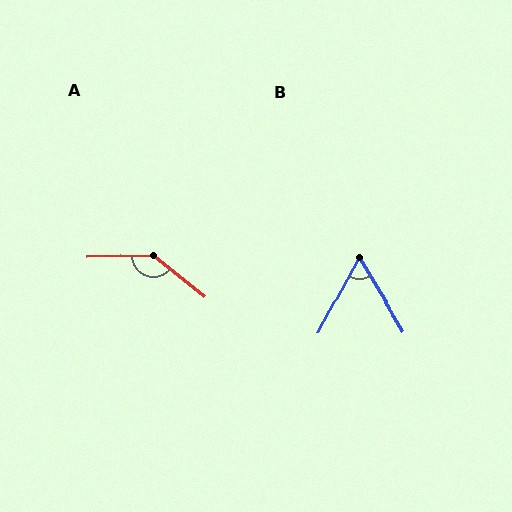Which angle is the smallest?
B, at approximately 59 degrees.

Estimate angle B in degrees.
Approximately 59 degrees.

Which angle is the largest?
A, at approximately 139 degrees.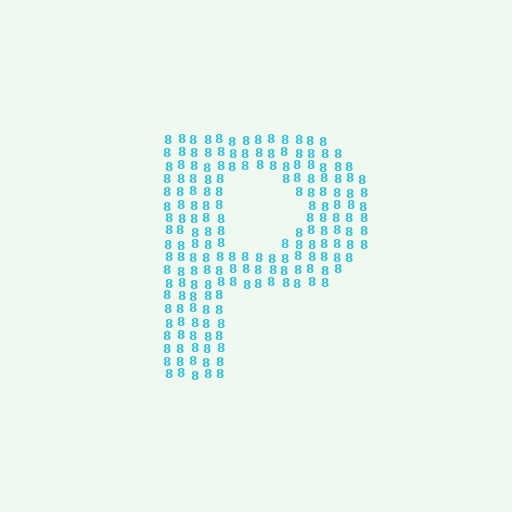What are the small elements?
The small elements are digit 8's.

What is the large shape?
The large shape is the letter P.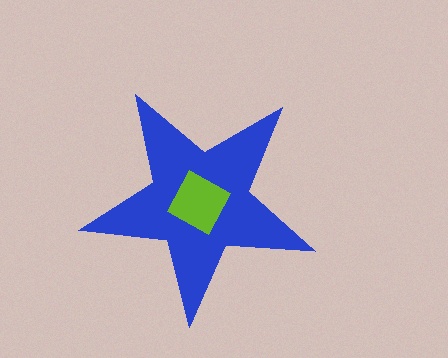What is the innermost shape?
The lime square.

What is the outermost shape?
The blue star.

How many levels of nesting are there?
2.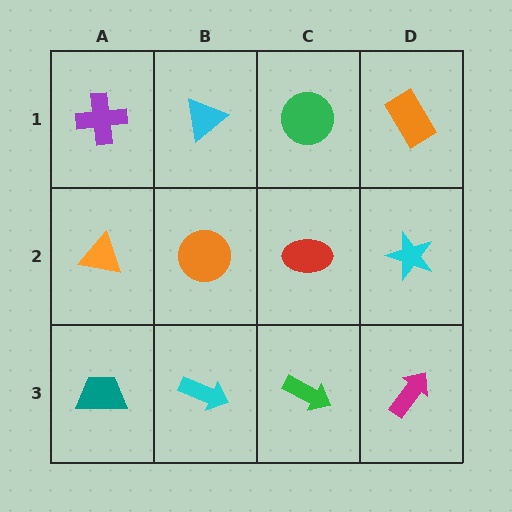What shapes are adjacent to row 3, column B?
An orange circle (row 2, column B), a teal trapezoid (row 3, column A), a green arrow (row 3, column C).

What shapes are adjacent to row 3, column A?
An orange triangle (row 2, column A), a cyan arrow (row 3, column B).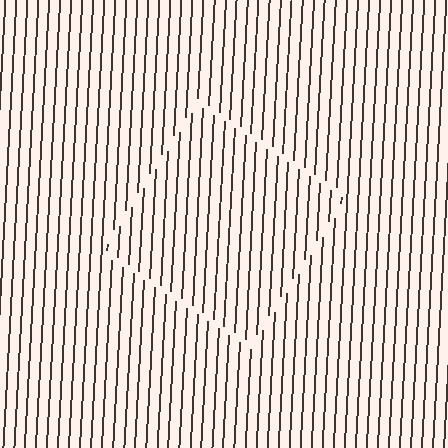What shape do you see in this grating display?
An illusory square. The interior of the shape contains the same grating, shifted by half a period — the contour is defined by the phase discontinuity where line-ends from the inner and outer gratings abut.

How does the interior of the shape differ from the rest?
The interior of the shape contains the same grating, shifted by half a period — the contour is defined by the phase discontinuity where line-ends from the inner and outer gratings abut.